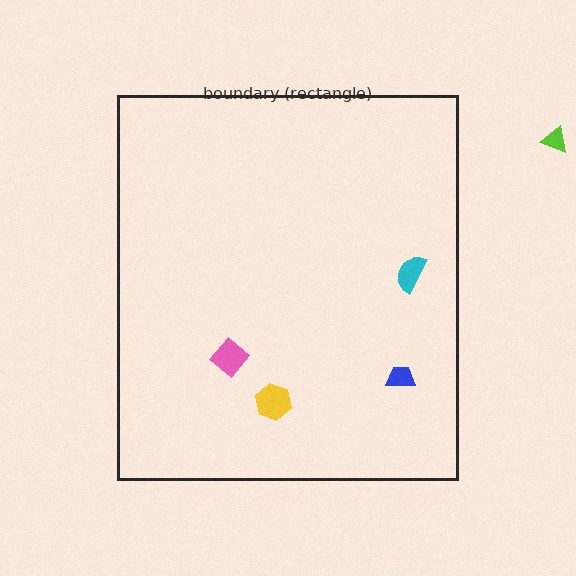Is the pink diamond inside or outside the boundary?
Inside.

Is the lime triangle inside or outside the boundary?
Outside.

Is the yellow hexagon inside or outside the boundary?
Inside.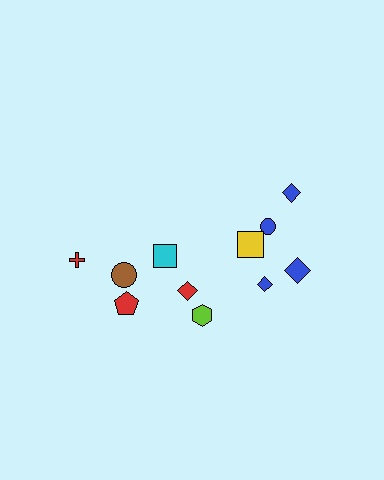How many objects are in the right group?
There are 7 objects.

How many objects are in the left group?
There are 4 objects.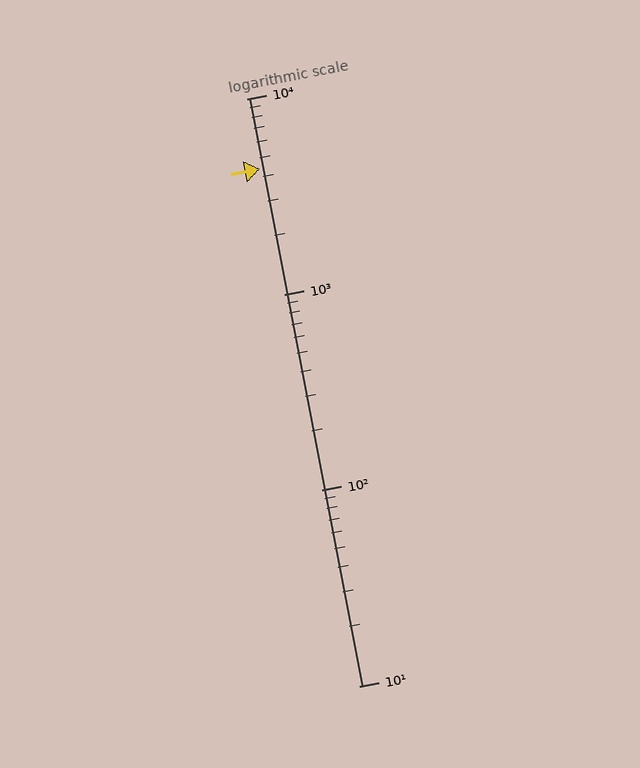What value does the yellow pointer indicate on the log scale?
The pointer indicates approximately 4400.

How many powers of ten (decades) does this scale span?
The scale spans 3 decades, from 10 to 10000.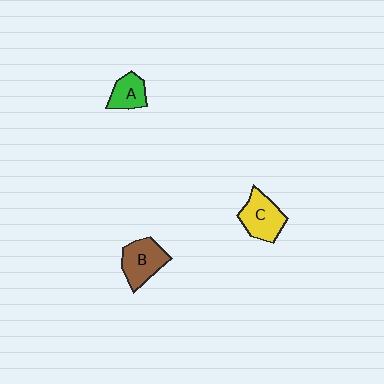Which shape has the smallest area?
Shape A (green).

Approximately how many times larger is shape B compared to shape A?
Approximately 1.5 times.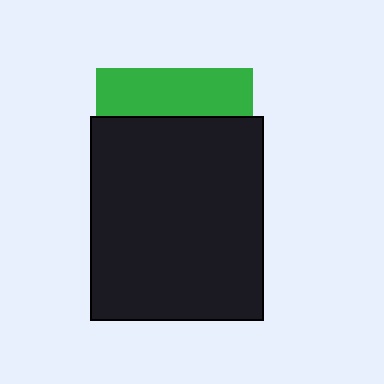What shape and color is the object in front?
The object in front is a black rectangle.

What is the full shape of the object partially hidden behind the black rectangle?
The partially hidden object is a green square.